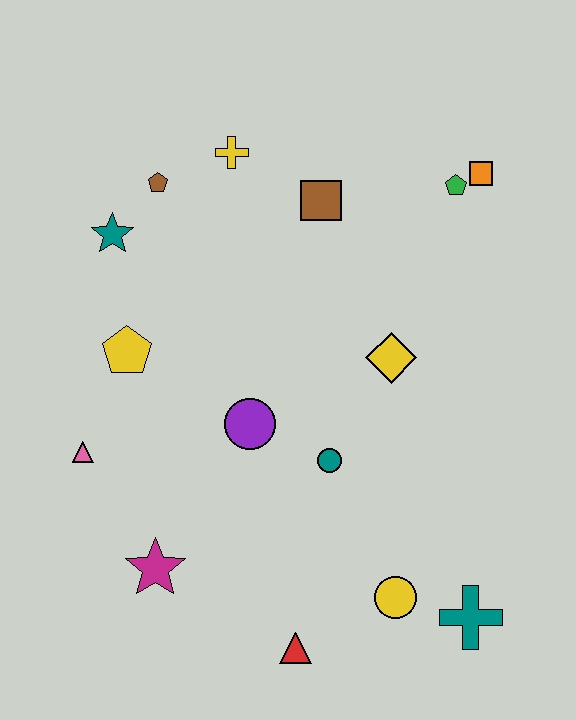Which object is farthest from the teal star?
The teal cross is farthest from the teal star.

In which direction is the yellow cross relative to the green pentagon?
The yellow cross is to the left of the green pentagon.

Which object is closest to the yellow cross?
The brown pentagon is closest to the yellow cross.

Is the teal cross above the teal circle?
No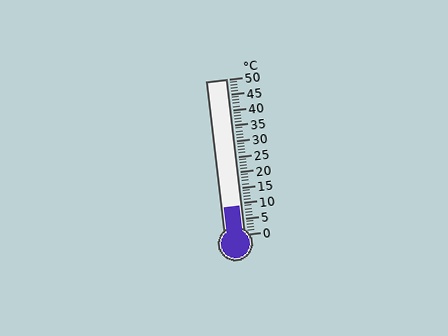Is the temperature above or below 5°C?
The temperature is above 5°C.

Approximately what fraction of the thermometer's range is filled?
The thermometer is filled to approximately 20% of its range.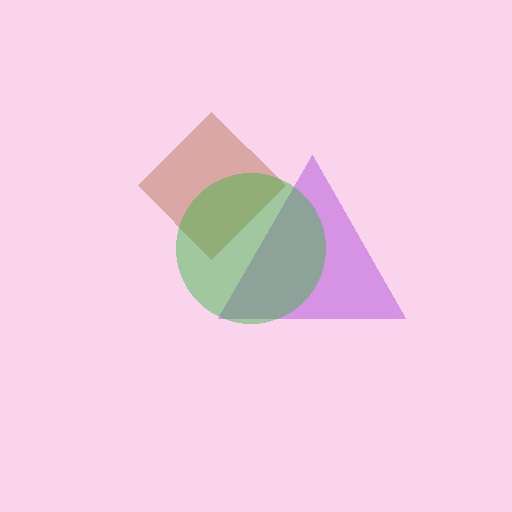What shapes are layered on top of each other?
The layered shapes are: a purple triangle, a brown diamond, a green circle.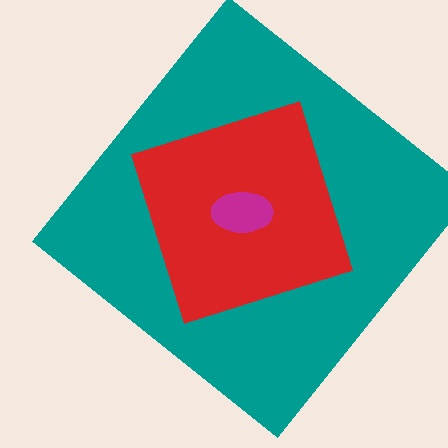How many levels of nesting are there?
3.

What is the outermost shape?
The teal diamond.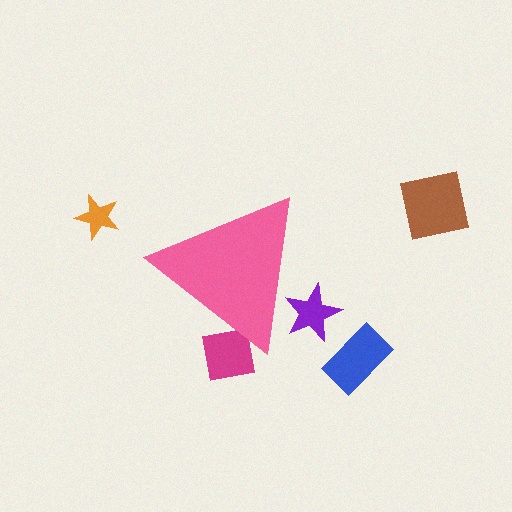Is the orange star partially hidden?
No, the orange star is fully visible.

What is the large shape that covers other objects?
A pink triangle.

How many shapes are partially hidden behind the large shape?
2 shapes are partially hidden.